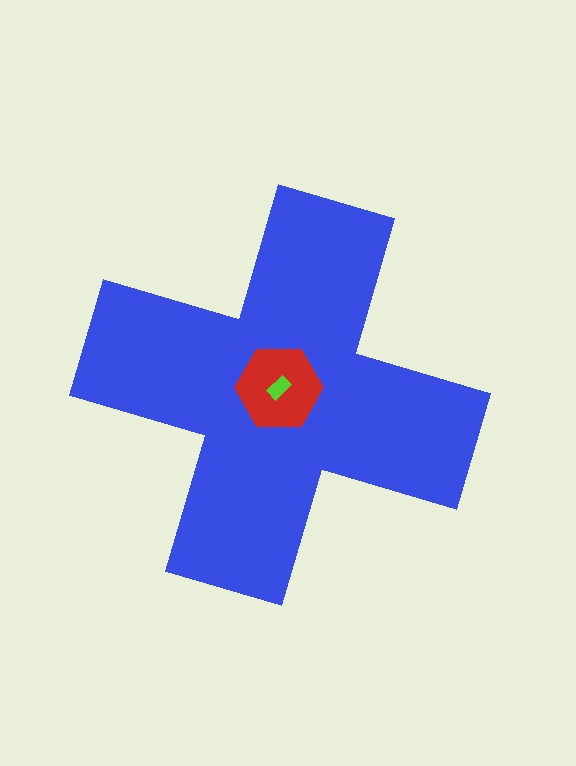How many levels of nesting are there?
3.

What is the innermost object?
The lime rectangle.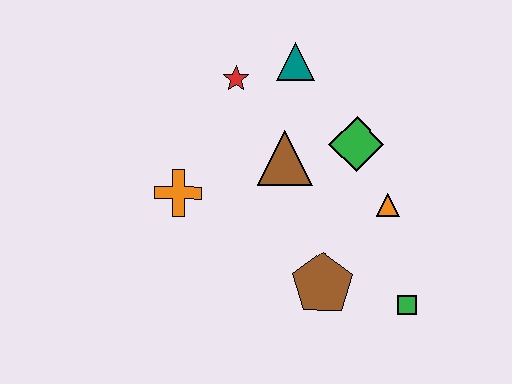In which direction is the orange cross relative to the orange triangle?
The orange cross is to the left of the orange triangle.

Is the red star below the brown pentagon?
No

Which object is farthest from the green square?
The red star is farthest from the green square.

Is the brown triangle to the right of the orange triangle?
No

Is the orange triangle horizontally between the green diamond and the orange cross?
No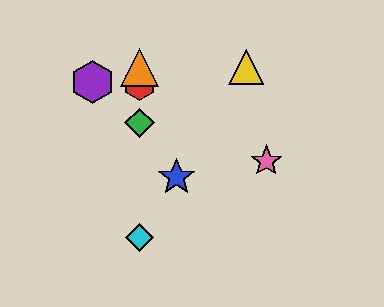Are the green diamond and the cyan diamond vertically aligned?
Yes, both are at x≈139.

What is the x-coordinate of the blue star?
The blue star is at x≈176.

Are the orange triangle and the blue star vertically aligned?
No, the orange triangle is at x≈139 and the blue star is at x≈176.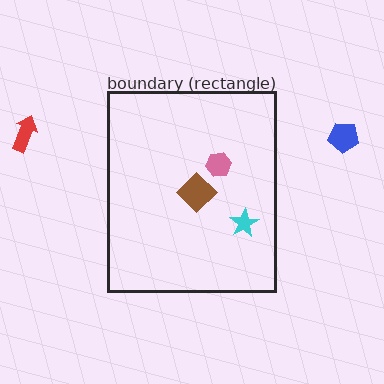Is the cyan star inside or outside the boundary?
Inside.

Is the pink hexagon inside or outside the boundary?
Inside.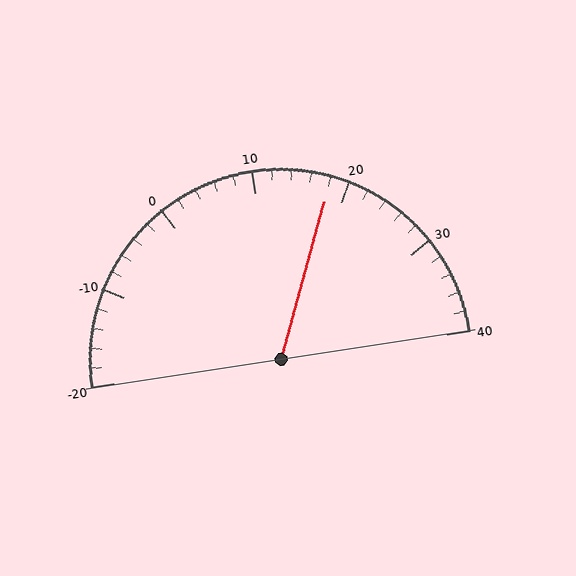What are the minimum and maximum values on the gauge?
The gauge ranges from -20 to 40.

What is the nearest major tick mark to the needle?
The nearest major tick mark is 20.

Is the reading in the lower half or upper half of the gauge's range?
The reading is in the upper half of the range (-20 to 40).